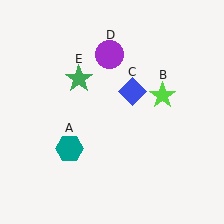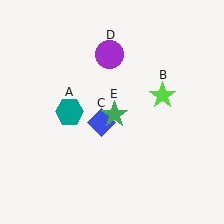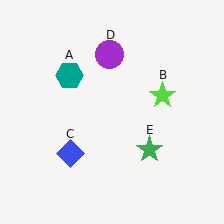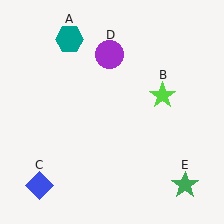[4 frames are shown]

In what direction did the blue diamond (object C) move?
The blue diamond (object C) moved down and to the left.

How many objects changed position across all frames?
3 objects changed position: teal hexagon (object A), blue diamond (object C), green star (object E).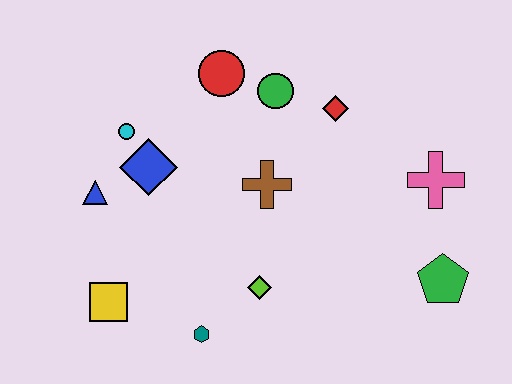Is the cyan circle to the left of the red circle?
Yes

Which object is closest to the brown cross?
The green circle is closest to the brown cross.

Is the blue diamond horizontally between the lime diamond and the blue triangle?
Yes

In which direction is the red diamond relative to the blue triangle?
The red diamond is to the right of the blue triangle.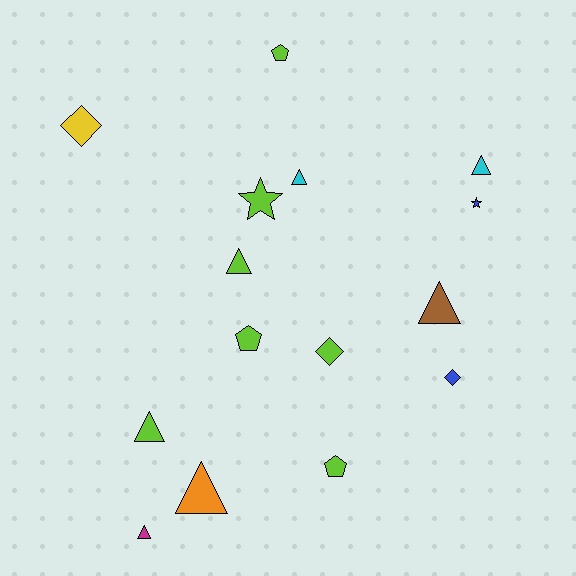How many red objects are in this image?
There are no red objects.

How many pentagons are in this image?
There are 3 pentagons.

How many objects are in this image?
There are 15 objects.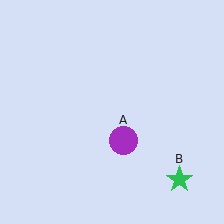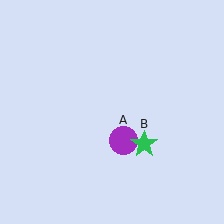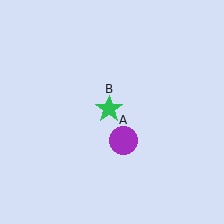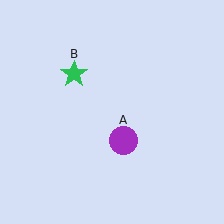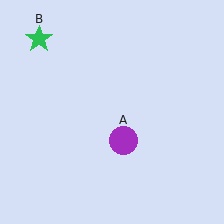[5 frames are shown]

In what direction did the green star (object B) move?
The green star (object B) moved up and to the left.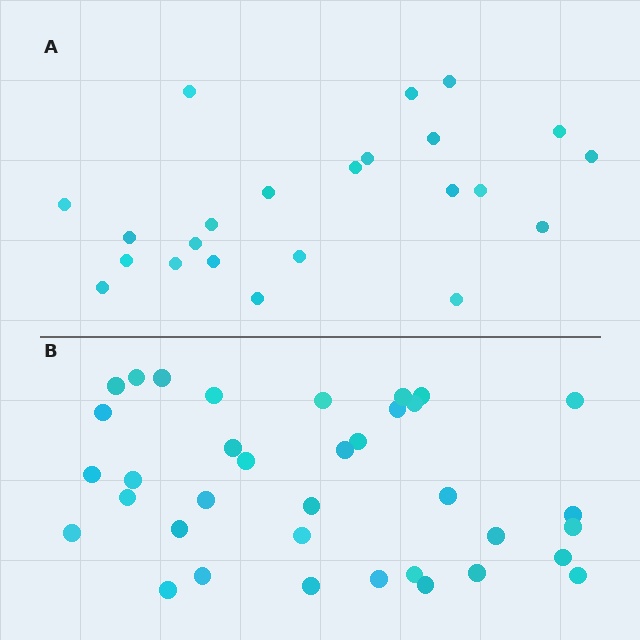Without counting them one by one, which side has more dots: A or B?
Region B (the bottom region) has more dots.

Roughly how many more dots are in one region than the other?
Region B has approximately 15 more dots than region A.